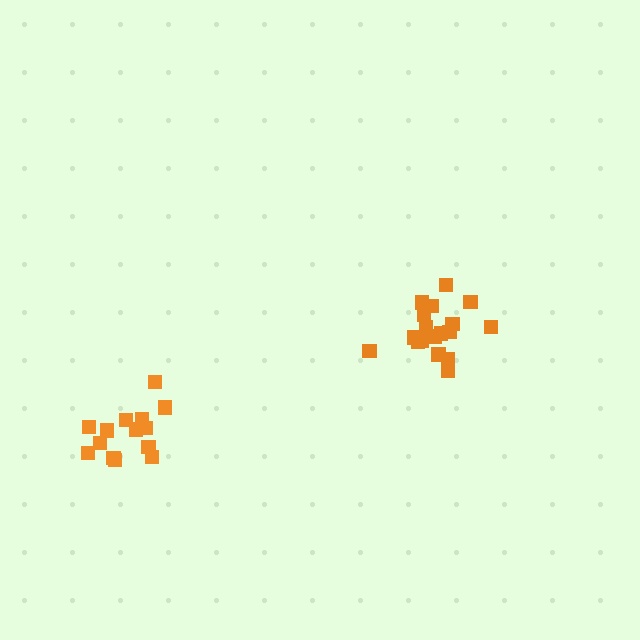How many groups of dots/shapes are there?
There are 2 groups.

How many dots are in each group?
Group 1: 18 dots, Group 2: 14 dots (32 total).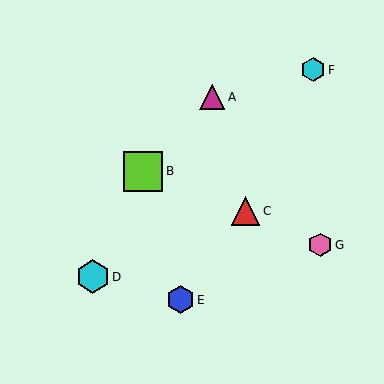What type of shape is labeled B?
Shape B is a lime square.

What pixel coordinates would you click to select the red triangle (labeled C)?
Click at (245, 211) to select the red triangle C.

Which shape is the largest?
The lime square (labeled B) is the largest.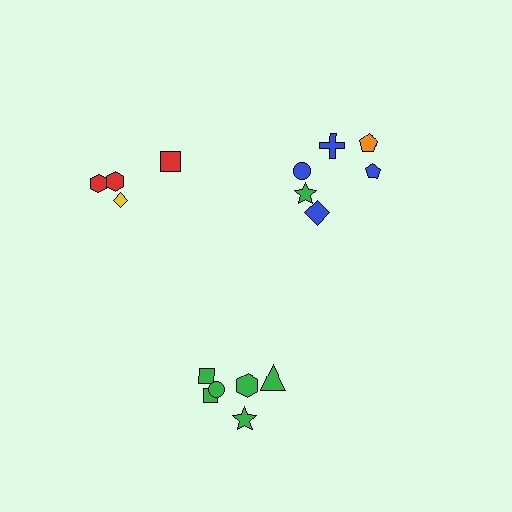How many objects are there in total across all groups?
There are 16 objects.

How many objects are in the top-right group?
There are 6 objects.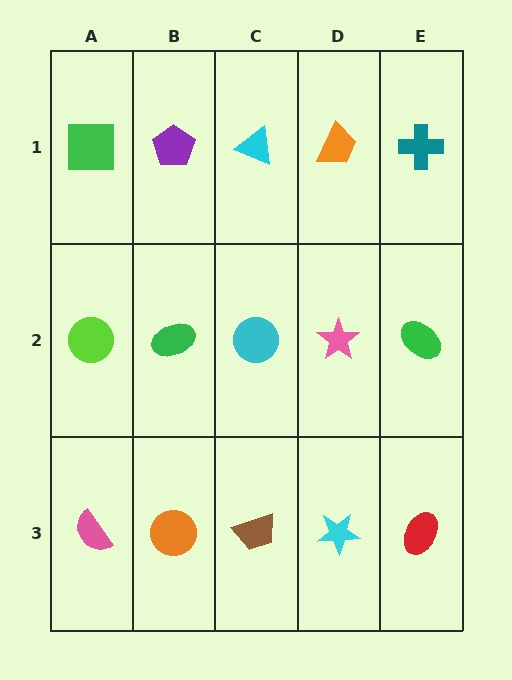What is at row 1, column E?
A teal cross.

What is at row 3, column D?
A cyan star.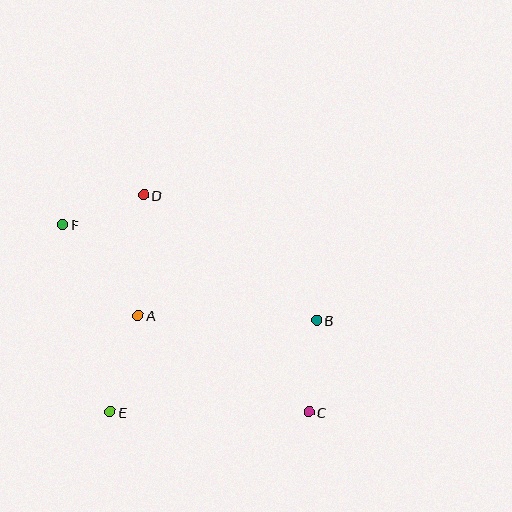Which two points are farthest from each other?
Points C and F are farthest from each other.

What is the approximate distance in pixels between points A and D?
The distance between A and D is approximately 121 pixels.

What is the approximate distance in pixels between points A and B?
The distance between A and B is approximately 179 pixels.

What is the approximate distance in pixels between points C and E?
The distance between C and E is approximately 199 pixels.